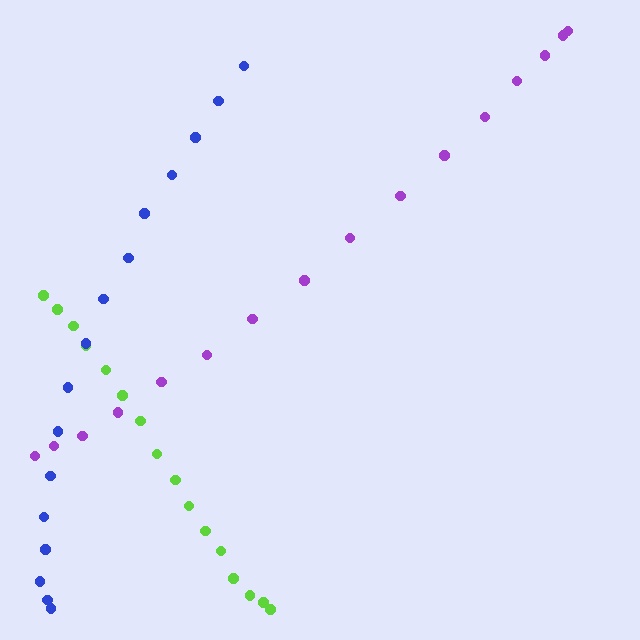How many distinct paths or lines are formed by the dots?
There are 3 distinct paths.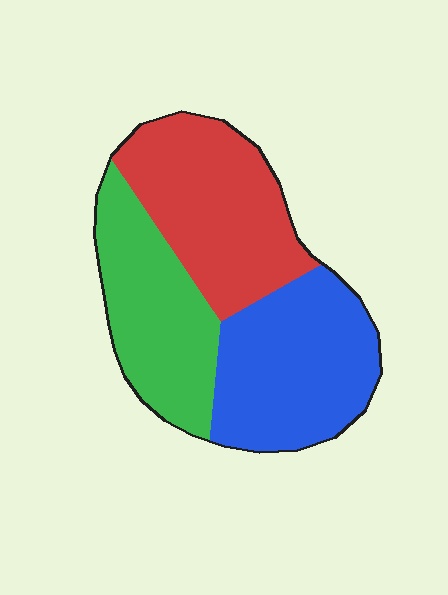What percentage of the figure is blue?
Blue covers 35% of the figure.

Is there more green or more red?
Red.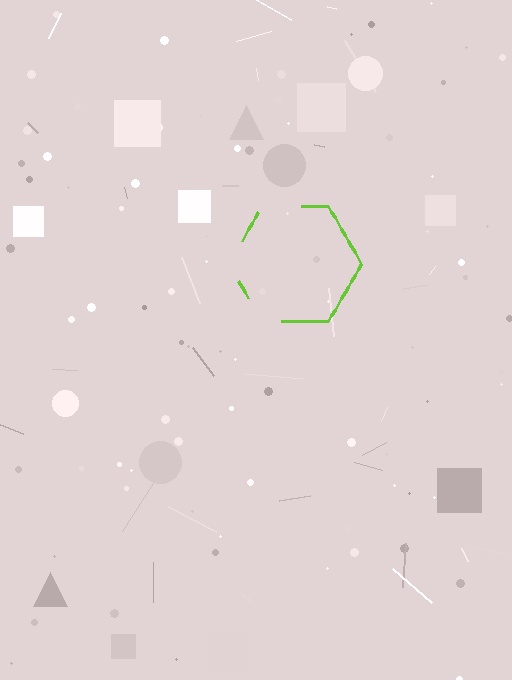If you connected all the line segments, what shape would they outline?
They would outline a hexagon.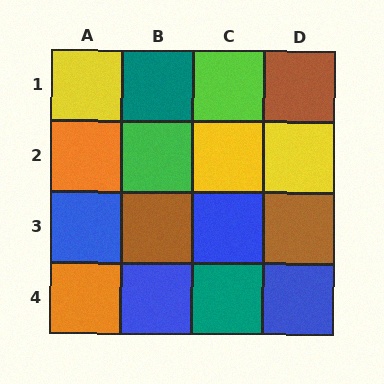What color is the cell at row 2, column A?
Orange.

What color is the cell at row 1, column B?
Teal.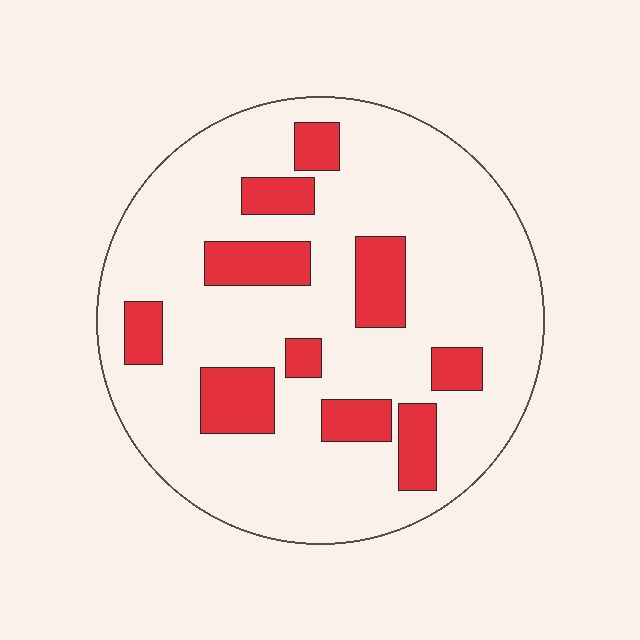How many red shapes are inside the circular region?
10.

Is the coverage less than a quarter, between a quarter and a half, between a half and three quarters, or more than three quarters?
Less than a quarter.